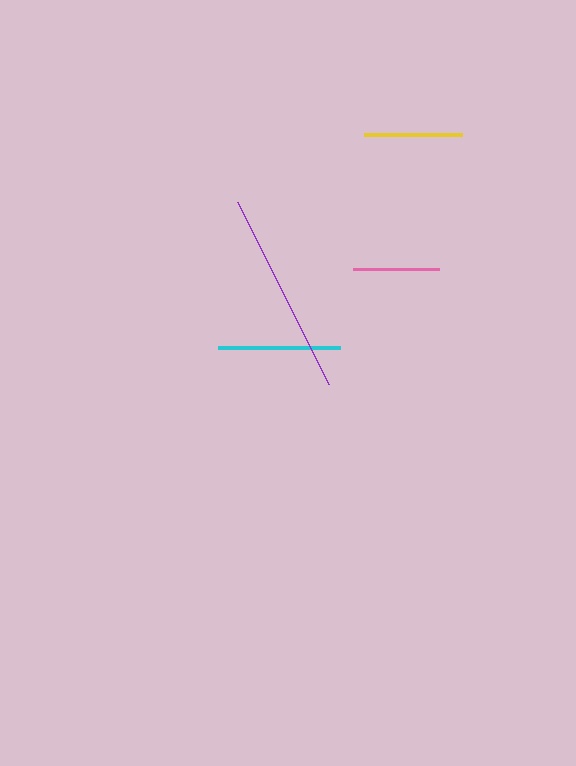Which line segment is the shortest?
The pink line is the shortest at approximately 87 pixels.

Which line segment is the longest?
The purple line is the longest at approximately 204 pixels.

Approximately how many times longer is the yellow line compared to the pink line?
The yellow line is approximately 1.1 times the length of the pink line.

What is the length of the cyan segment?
The cyan segment is approximately 122 pixels long.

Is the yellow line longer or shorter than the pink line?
The yellow line is longer than the pink line.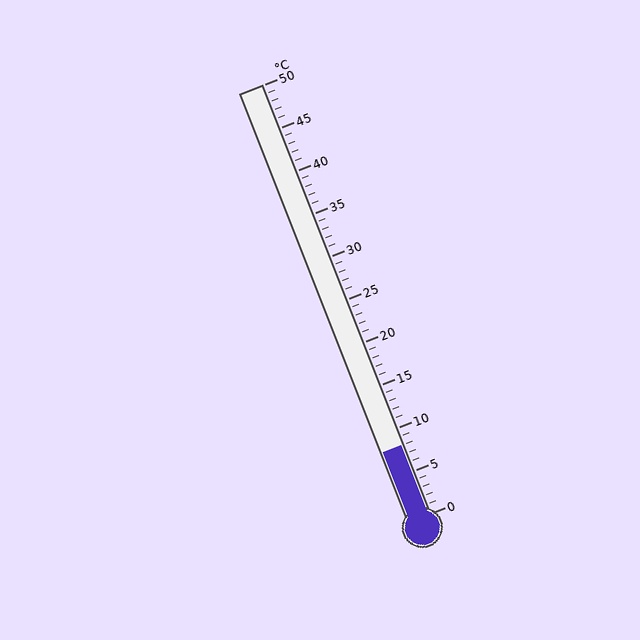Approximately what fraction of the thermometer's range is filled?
The thermometer is filled to approximately 15% of its range.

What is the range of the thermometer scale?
The thermometer scale ranges from 0°C to 50°C.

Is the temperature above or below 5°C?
The temperature is above 5°C.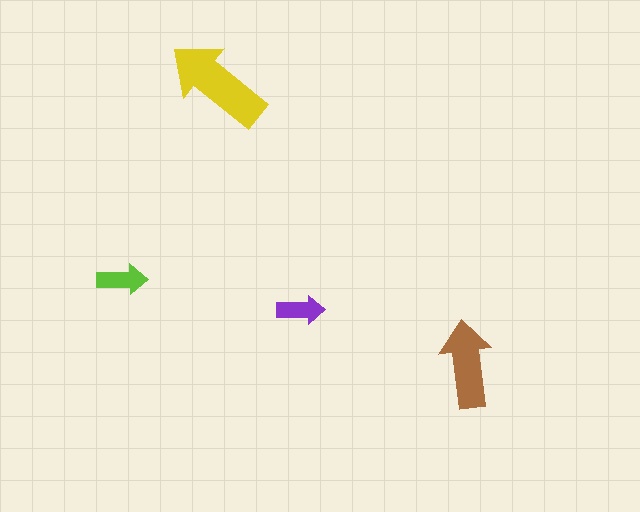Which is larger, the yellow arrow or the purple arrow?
The yellow one.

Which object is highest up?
The yellow arrow is topmost.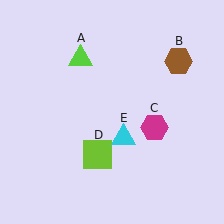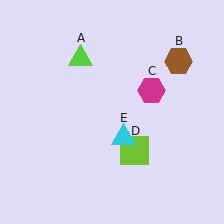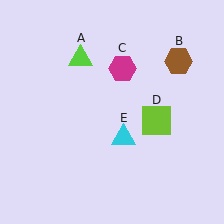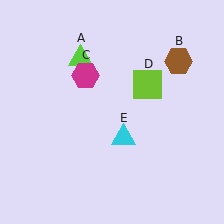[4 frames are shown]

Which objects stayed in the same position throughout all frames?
Lime triangle (object A) and brown hexagon (object B) and cyan triangle (object E) remained stationary.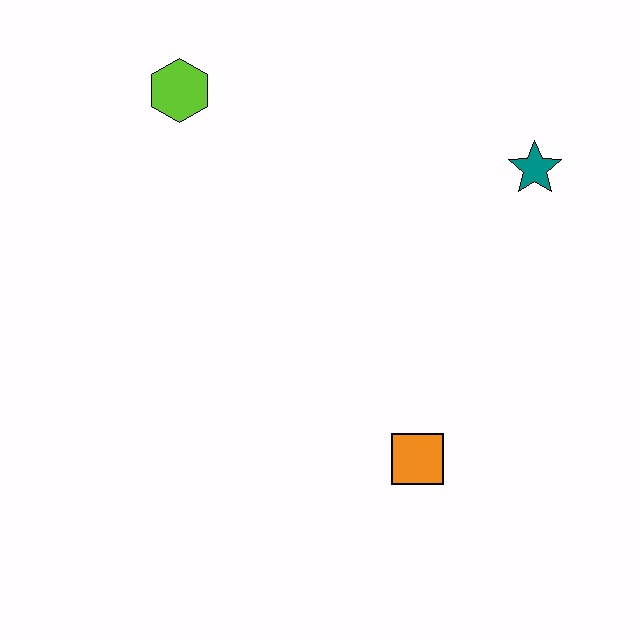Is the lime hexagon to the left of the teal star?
Yes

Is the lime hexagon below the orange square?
No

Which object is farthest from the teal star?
The lime hexagon is farthest from the teal star.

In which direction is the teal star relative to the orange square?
The teal star is above the orange square.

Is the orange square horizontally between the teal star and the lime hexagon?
Yes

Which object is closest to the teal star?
The orange square is closest to the teal star.